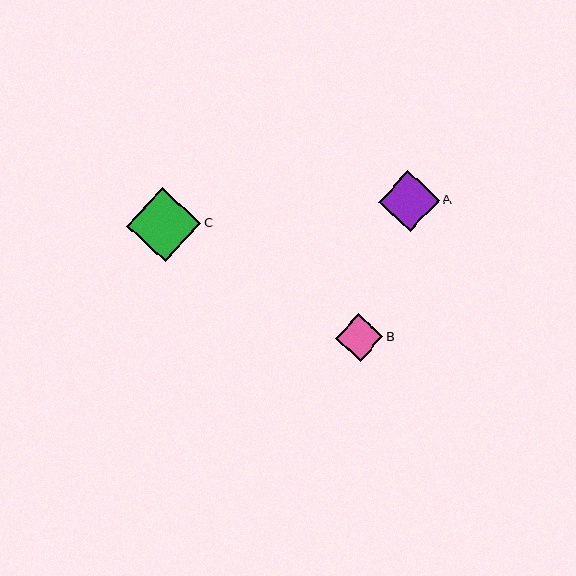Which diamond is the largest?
Diamond C is the largest with a size of approximately 74 pixels.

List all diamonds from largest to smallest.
From largest to smallest: C, A, B.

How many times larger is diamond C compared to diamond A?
Diamond C is approximately 1.2 times the size of diamond A.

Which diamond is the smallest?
Diamond B is the smallest with a size of approximately 47 pixels.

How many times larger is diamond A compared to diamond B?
Diamond A is approximately 1.3 times the size of diamond B.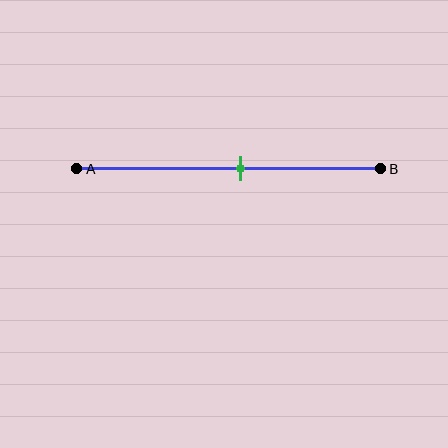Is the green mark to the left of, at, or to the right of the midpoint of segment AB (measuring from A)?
The green mark is to the right of the midpoint of segment AB.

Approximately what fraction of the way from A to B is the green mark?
The green mark is approximately 55% of the way from A to B.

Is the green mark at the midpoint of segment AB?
No, the mark is at about 55% from A, not at the 50% midpoint.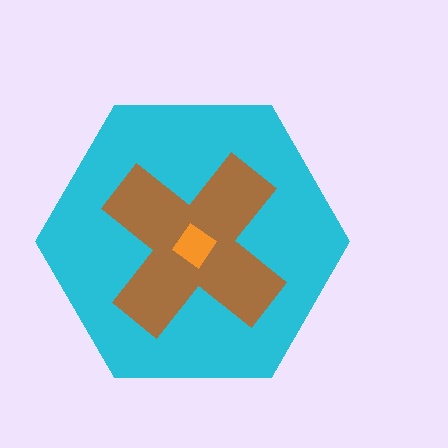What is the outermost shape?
The cyan hexagon.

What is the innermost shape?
The orange diamond.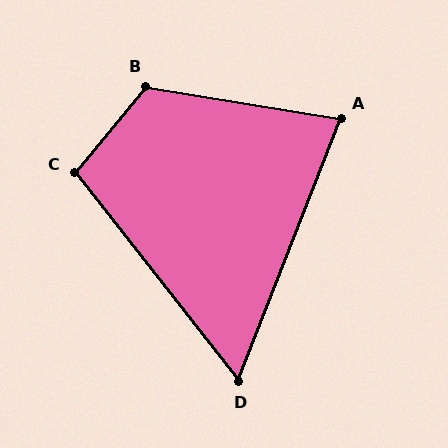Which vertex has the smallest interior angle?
D, at approximately 59 degrees.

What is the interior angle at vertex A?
Approximately 78 degrees (acute).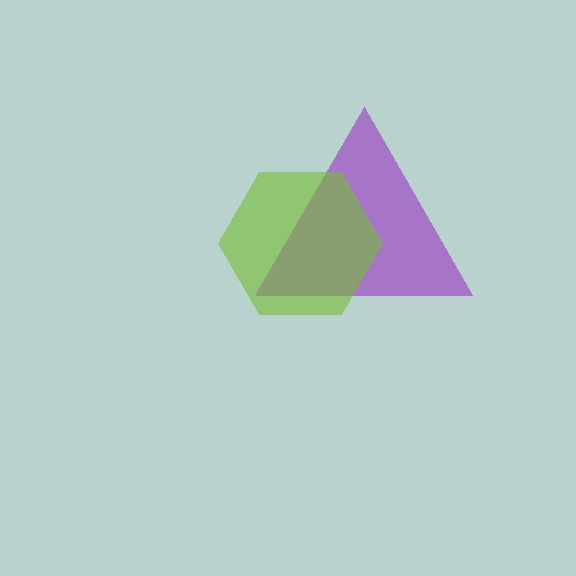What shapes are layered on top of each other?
The layered shapes are: a purple triangle, a lime hexagon.